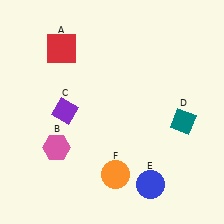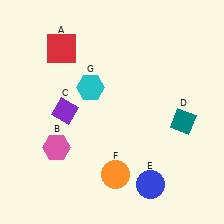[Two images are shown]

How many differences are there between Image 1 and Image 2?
There is 1 difference between the two images.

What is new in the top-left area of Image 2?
A cyan hexagon (G) was added in the top-left area of Image 2.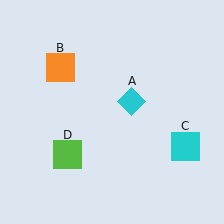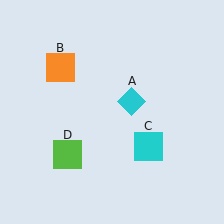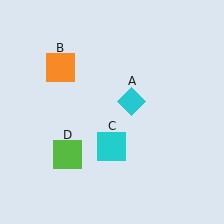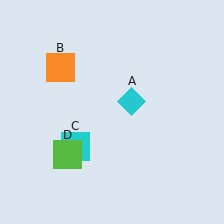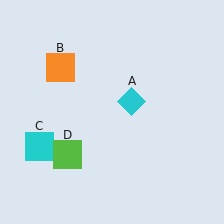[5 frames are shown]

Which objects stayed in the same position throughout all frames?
Cyan diamond (object A) and orange square (object B) and lime square (object D) remained stationary.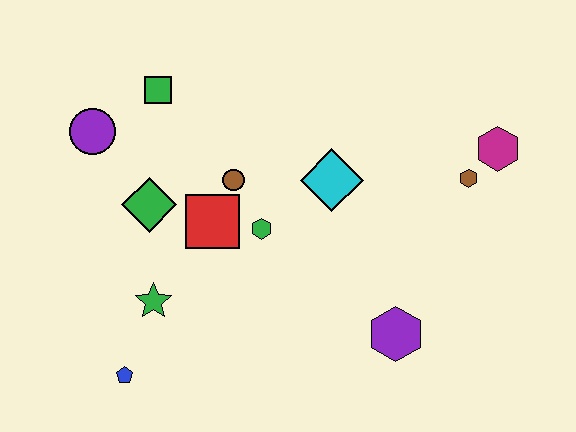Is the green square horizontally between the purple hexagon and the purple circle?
Yes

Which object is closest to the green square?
The purple circle is closest to the green square.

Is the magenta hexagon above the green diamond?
Yes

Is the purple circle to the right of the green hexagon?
No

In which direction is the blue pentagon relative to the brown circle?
The blue pentagon is below the brown circle.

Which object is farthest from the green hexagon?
The magenta hexagon is farthest from the green hexagon.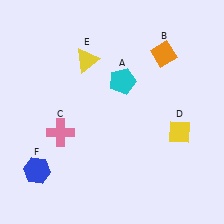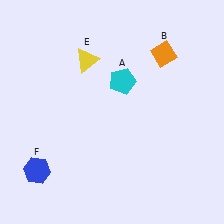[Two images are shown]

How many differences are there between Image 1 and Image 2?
There are 2 differences between the two images.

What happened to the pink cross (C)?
The pink cross (C) was removed in Image 2. It was in the bottom-left area of Image 1.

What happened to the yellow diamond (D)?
The yellow diamond (D) was removed in Image 2. It was in the bottom-right area of Image 1.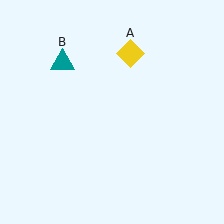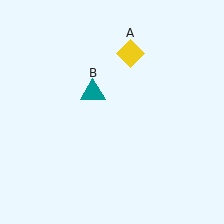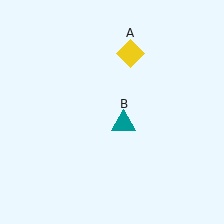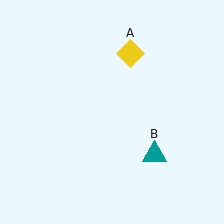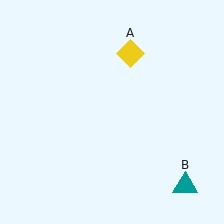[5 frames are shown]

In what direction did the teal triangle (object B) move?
The teal triangle (object B) moved down and to the right.